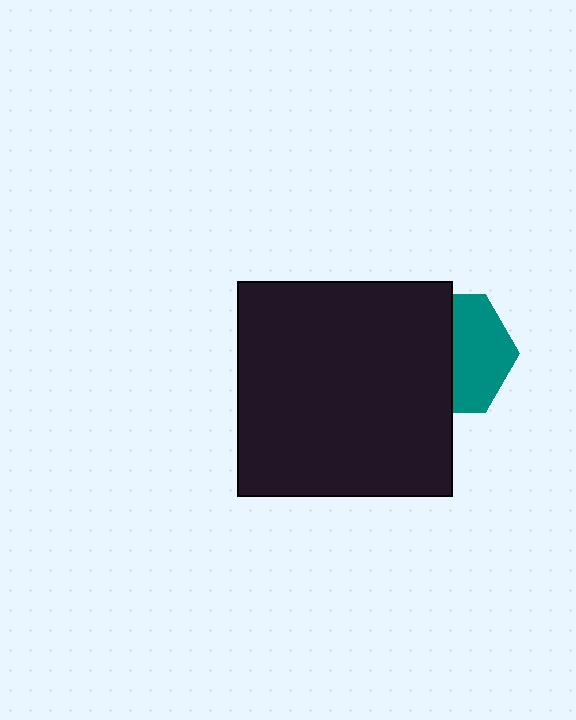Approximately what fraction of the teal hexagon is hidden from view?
Roughly 52% of the teal hexagon is hidden behind the black square.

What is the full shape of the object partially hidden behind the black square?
The partially hidden object is a teal hexagon.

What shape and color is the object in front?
The object in front is a black square.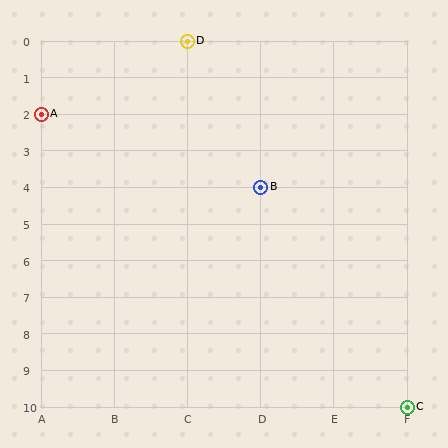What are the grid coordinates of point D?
Point D is at grid coordinates (C, 0).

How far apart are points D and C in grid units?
Points D and C are 3 columns and 10 rows apart (about 10.4 grid units diagonally).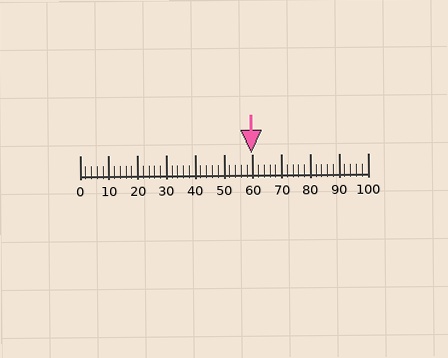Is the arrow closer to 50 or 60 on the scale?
The arrow is closer to 60.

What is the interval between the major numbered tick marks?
The major tick marks are spaced 10 units apart.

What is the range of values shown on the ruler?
The ruler shows values from 0 to 100.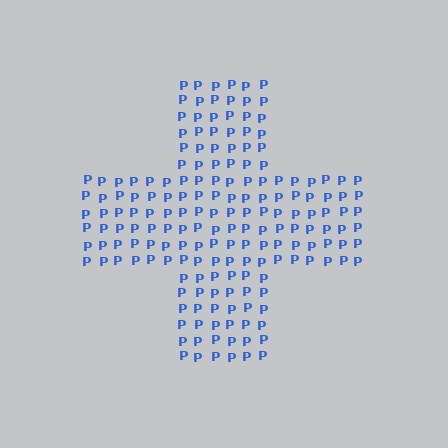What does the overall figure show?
The overall figure shows a cross.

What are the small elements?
The small elements are letter P's.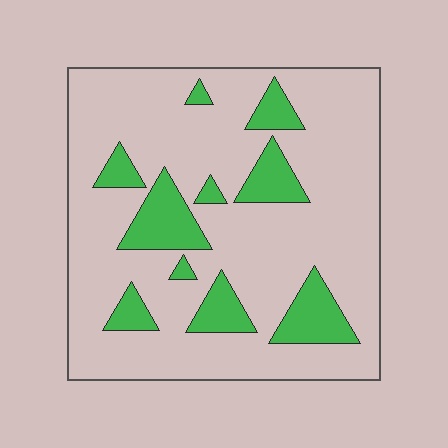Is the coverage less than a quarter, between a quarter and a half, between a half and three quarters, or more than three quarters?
Less than a quarter.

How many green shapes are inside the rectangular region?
10.